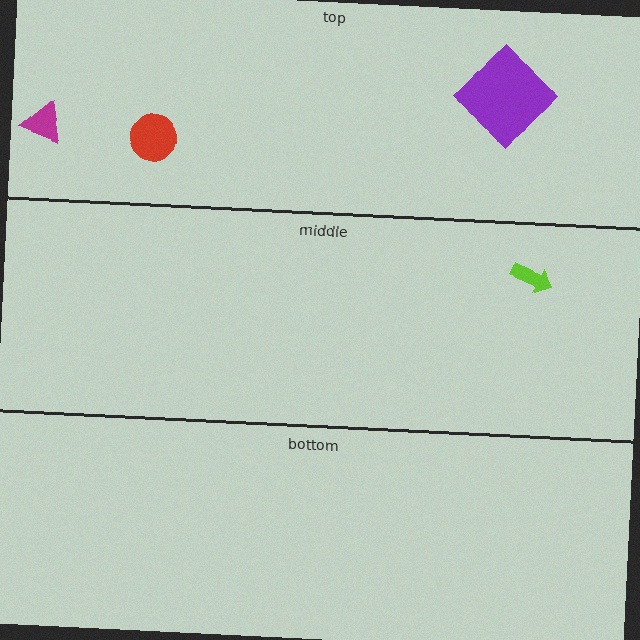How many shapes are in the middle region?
1.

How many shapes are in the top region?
3.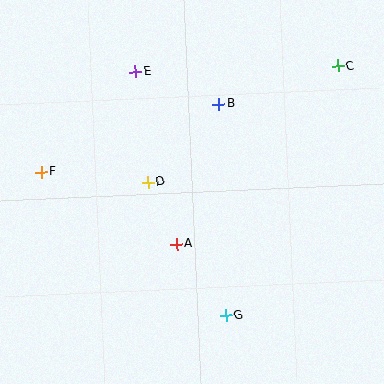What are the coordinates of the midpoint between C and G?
The midpoint between C and G is at (282, 191).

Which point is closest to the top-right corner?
Point C is closest to the top-right corner.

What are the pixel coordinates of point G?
Point G is at (226, 316).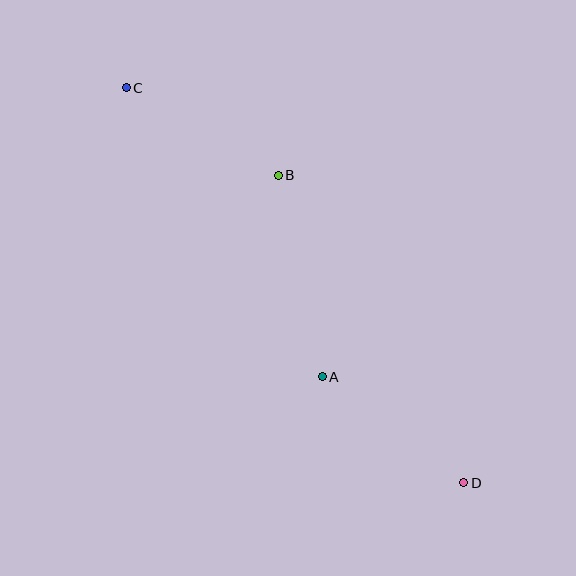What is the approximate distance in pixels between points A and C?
The distance between A and C is approximately 349 pixels.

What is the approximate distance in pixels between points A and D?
The distance between A and D is approximately 177 pixels.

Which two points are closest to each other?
Points B and C are closest to each other.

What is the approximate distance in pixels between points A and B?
The distance between A and B is approximately 207 pixels.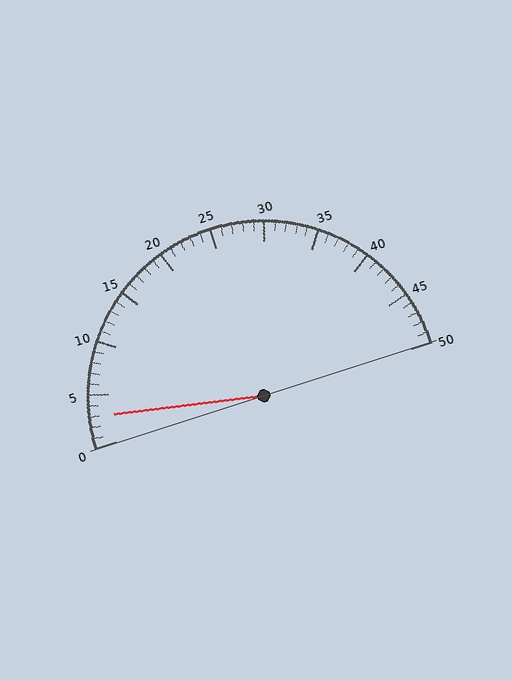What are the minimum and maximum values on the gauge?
The gauge ranges from 0 to 50.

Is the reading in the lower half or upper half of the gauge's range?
The reading is in the lower half of the range (0 to 50).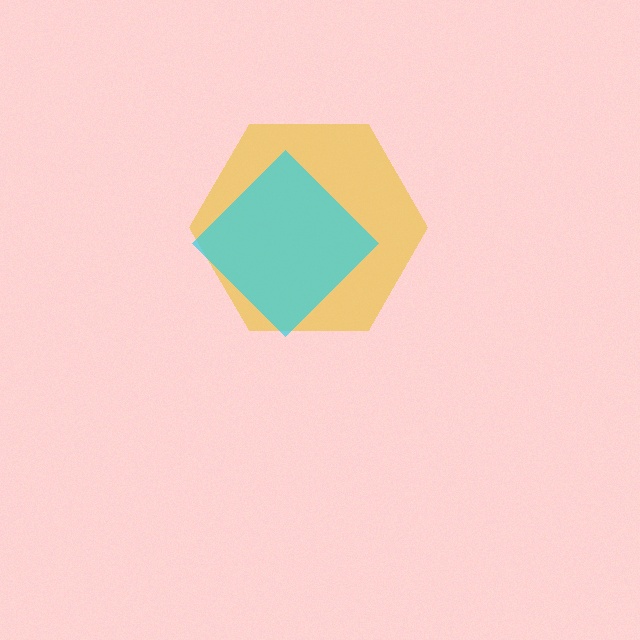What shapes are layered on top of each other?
The layered shapes are: a yellow hexagon, a cyan diamond.